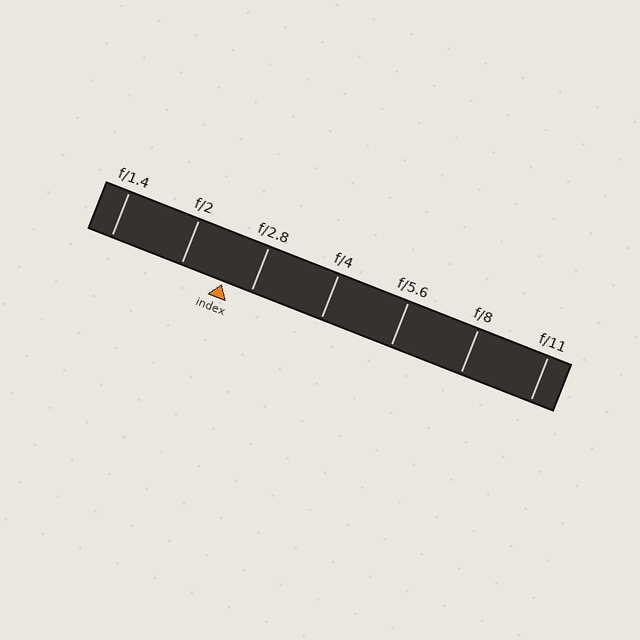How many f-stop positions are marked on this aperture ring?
There are 7 f-stop positions marked.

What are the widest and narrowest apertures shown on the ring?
The widest aperture shown is f/1.4 and the narrowest is f/11.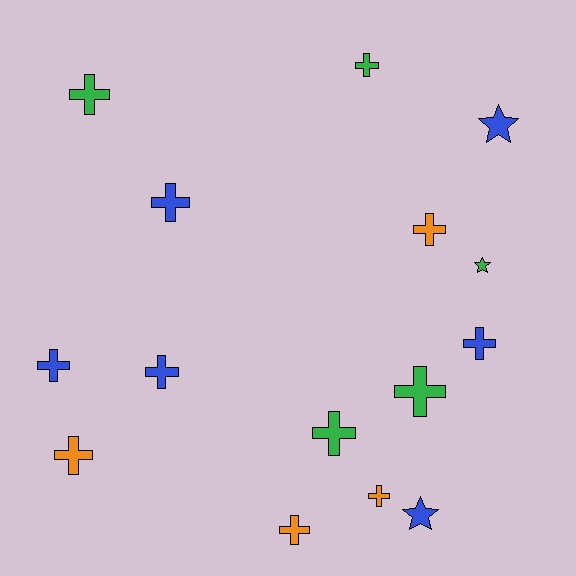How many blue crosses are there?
There are 4 blue crosses.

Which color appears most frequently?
Blue, with 6 objects.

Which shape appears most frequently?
Cross, with 12 objects.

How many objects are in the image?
There are 15 objects.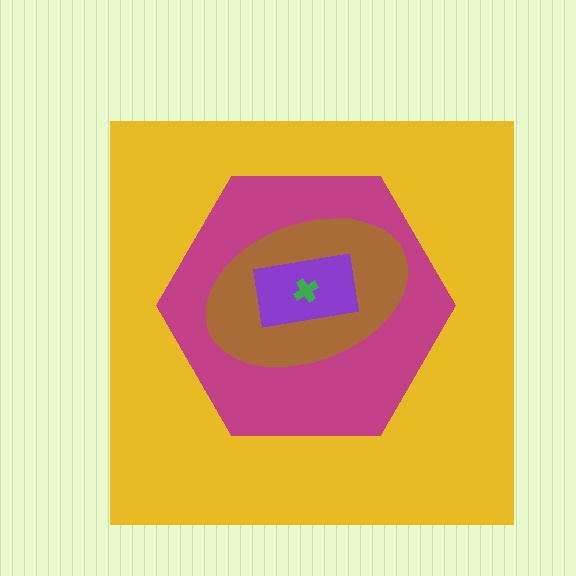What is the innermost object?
The green cross.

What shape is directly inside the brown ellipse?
The purple rectangle.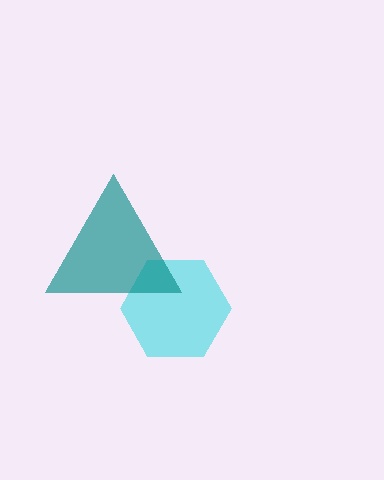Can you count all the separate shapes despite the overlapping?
Yes, there are 2 separate shapes.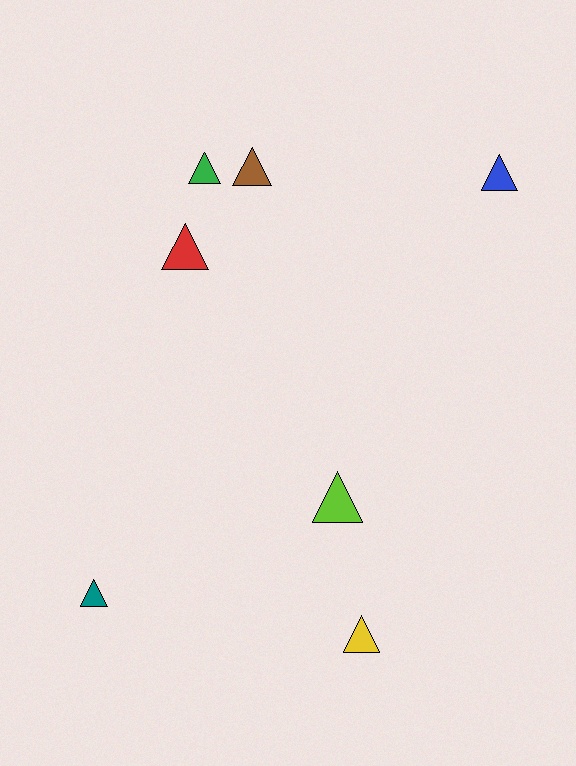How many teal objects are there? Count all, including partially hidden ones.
There is 1 teal object.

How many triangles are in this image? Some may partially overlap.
There are 7 triangles.